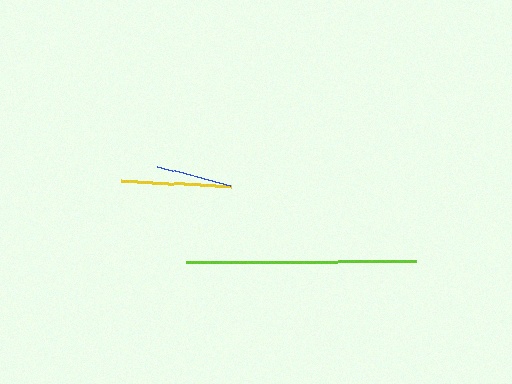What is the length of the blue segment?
The blue segment is approximately 76 pixels long.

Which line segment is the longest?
The lime line is the longest at approximately 230 pixels.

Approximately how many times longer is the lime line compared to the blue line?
The lime line is approximately 3.0 times the length of the blue line.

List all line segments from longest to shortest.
From longest to shortest: lime, yellow, blue.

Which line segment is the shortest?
The blue line is the shortest at approximately 76 pixels.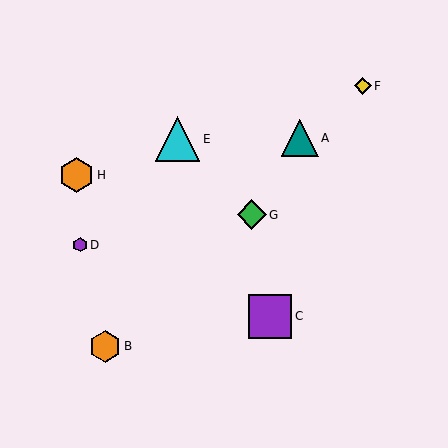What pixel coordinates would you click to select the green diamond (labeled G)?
Click at (252, 215) to select the green diamond G.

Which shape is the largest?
The cyan triangle (labeled E) is the largest.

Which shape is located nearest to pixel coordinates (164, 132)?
The cyan triangle (labeled E) at (177, 139) is nearest to that location.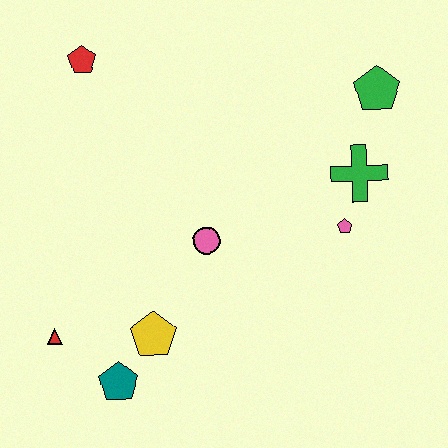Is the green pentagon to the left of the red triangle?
No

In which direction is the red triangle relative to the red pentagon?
The red triangle is below the red pentagon.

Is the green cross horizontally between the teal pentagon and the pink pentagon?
No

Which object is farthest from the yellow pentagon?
The green pentagon is farthest from the yellow pentagon.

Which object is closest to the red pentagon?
The pink circle is closest to the red pentagon.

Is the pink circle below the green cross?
Yes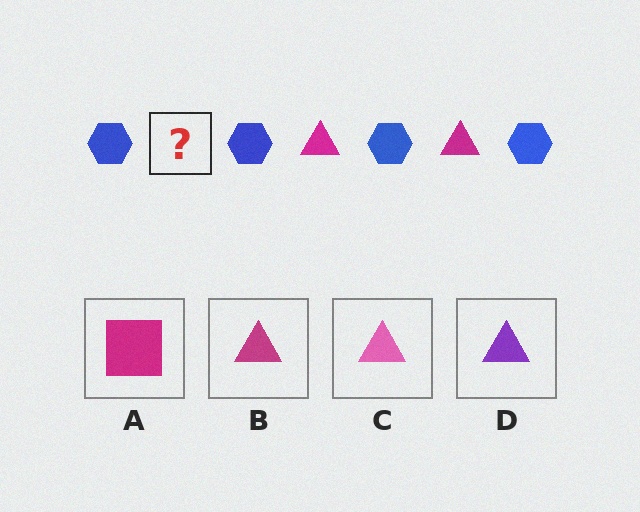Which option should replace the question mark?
Option B.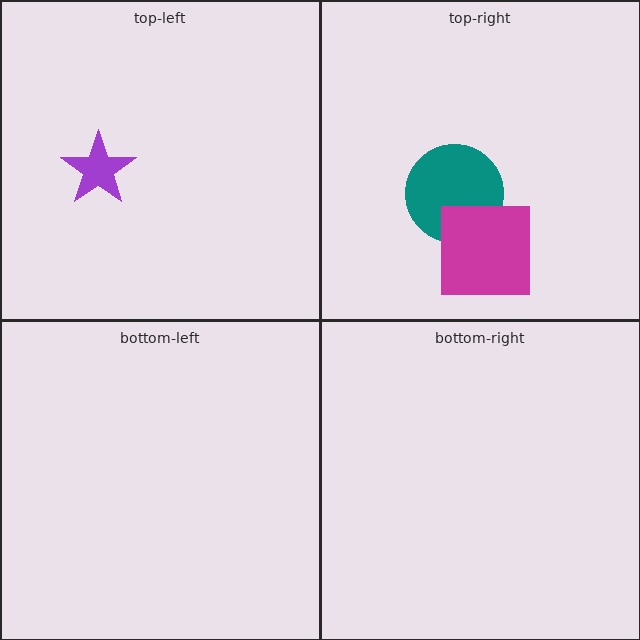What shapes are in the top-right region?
The teal circle, the magenta square.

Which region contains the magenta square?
The top-right region.